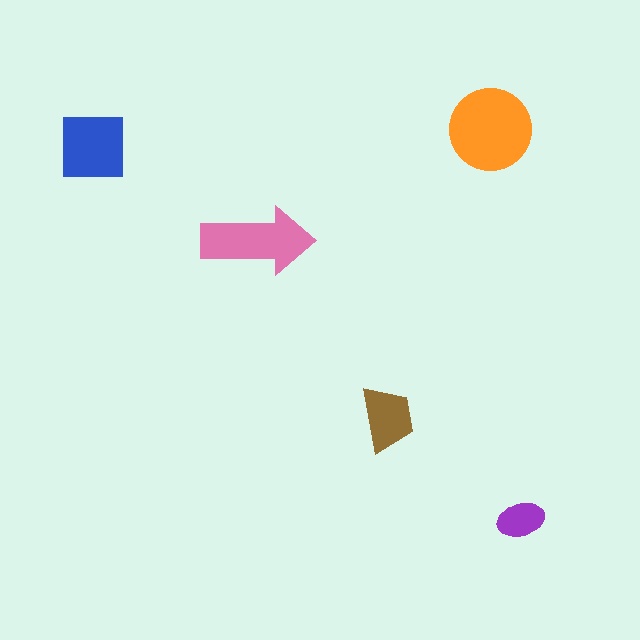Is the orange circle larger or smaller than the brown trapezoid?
Larger.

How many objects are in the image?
There are 5 objects in the image.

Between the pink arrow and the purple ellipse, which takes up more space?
The pink arrow.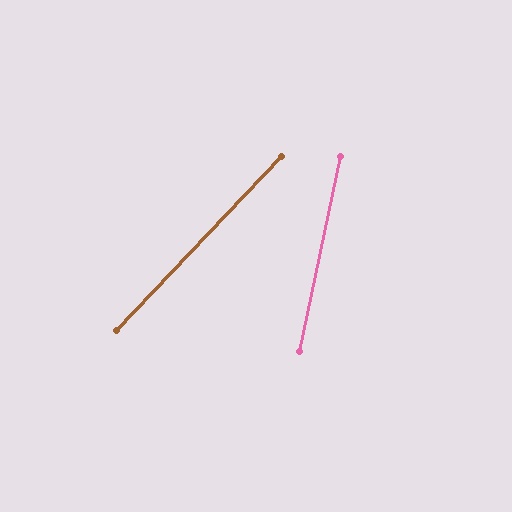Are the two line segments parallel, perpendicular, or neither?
Neither parallel nor perpendicular — they differ by about 32°.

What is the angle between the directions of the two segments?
Approximately 32 degrees.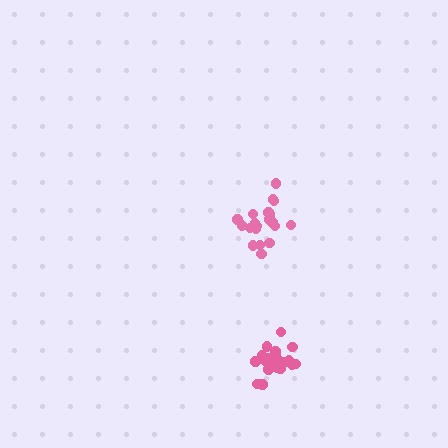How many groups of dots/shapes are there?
There are 2 groups.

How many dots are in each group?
Group 1: 20 dots, Group 2: 21 dots (41 total).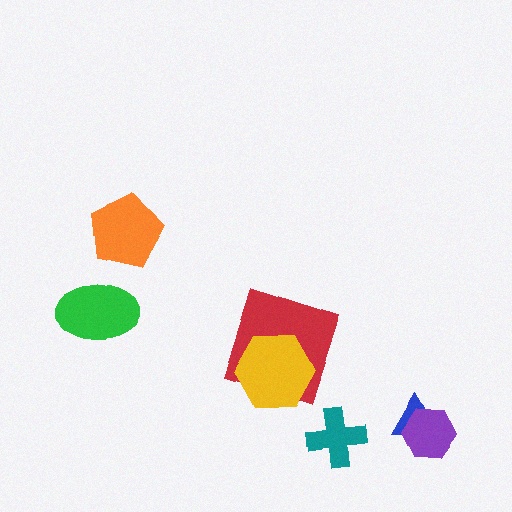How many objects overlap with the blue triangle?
1 object overlaps with the blue triangle.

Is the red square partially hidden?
Yes, it is partially covered by another shape.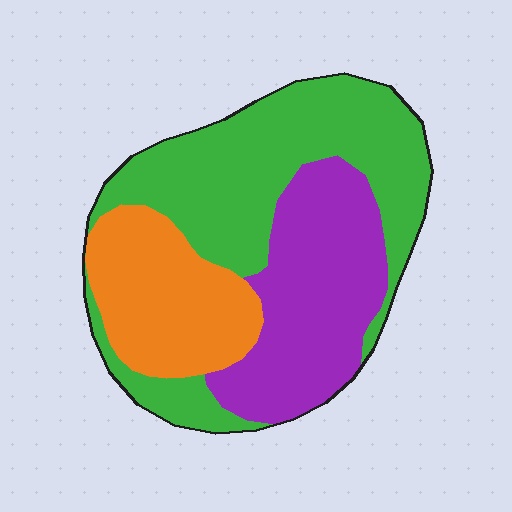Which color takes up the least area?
Orange, at roughly 25%.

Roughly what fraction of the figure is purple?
Purple covers around 30% of the figure.